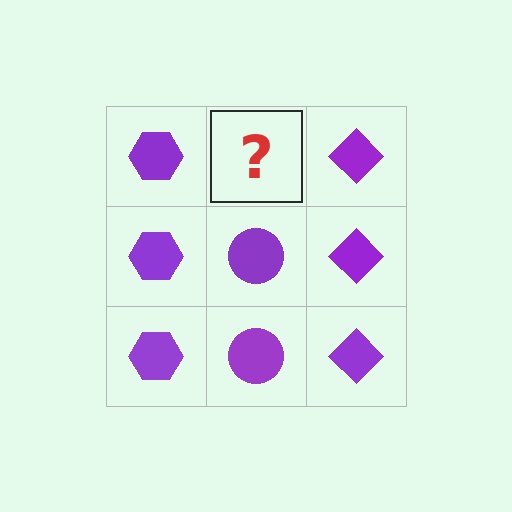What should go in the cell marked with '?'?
The missing cell should contain a purple circle.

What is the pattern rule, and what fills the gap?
The rule is that each column has a consistent shape. The gap should be filled with a purple circle.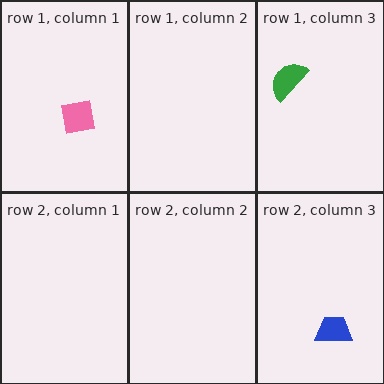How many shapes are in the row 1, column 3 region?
1.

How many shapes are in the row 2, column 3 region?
1.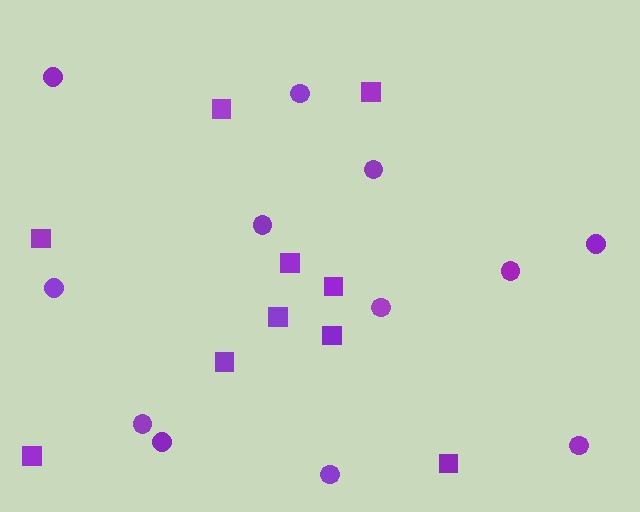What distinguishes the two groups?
There are 2 groups: one group of squares (10) and one group of circles (12).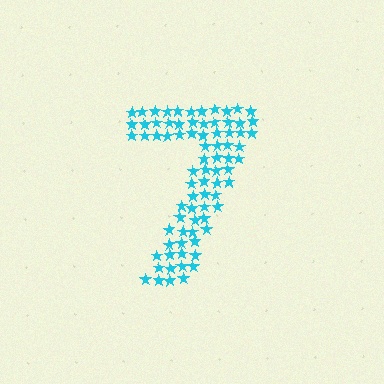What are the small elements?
The small elements are stars.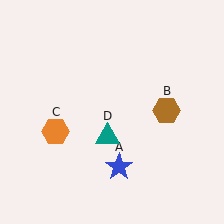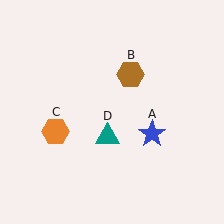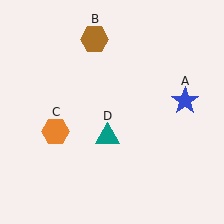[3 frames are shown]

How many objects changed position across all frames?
2 objects changed position: blue star (object A), brown hexagon (object B).